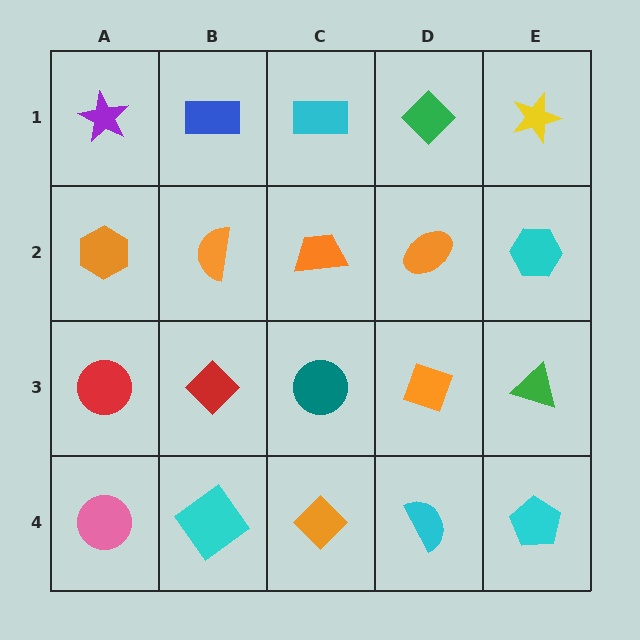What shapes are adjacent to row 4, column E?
A green triangle (row 3, column E), a cyan semicircle (row 4, column D).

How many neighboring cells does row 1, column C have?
3.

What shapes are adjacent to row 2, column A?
A purple star (row 1, column A), a red circle (row 3, column A), an orange semicircle (row 2, column B).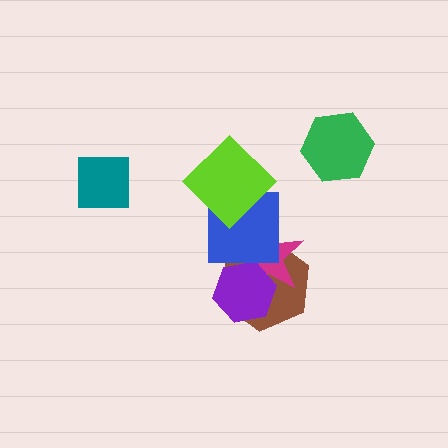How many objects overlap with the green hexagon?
0 objects overlap with the green hexagon.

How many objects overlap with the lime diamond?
1 object overlaps with the lime diamond.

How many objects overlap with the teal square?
0 objects overlap with the teal square.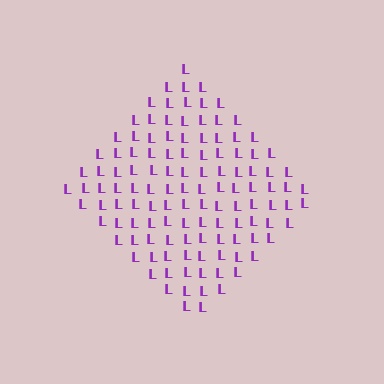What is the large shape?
The large shape is a diamond.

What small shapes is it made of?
It is made of small letter L's.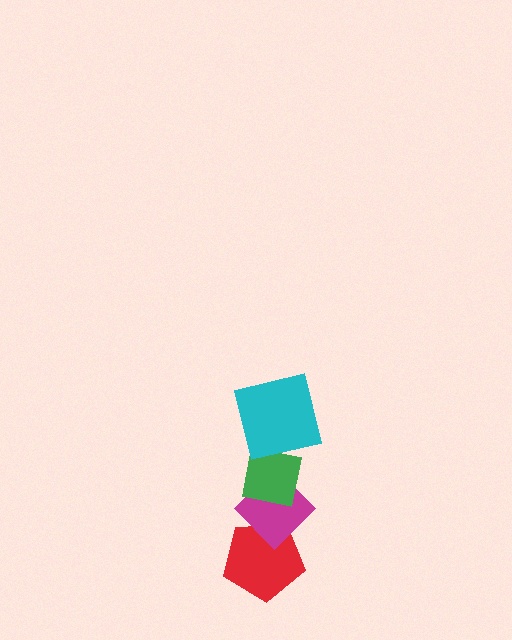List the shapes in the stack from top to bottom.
From top to bottom: the cyan square, the green square, the magenta diamond, the red pentagon.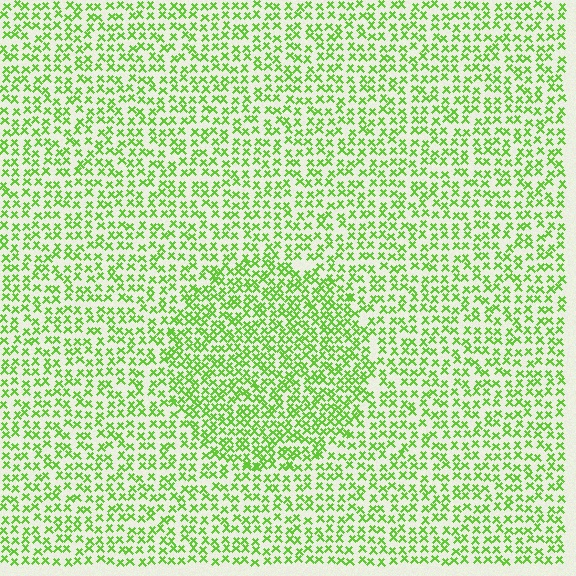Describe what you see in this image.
The image contains small lime elements arranged at two different densities. A circle-shaped region is visible where the elements are more densely packed than the surrounding area.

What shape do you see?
I see a circle.